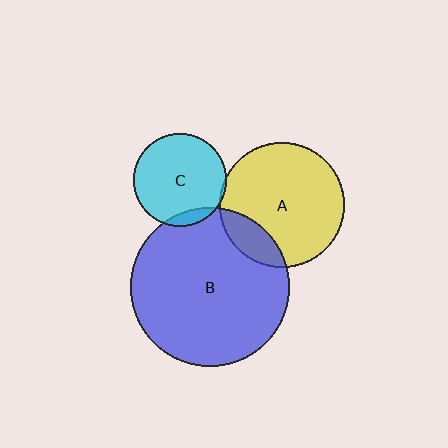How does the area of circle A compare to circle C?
Approximately 1.8 times.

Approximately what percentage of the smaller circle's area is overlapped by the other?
Approximately 10%.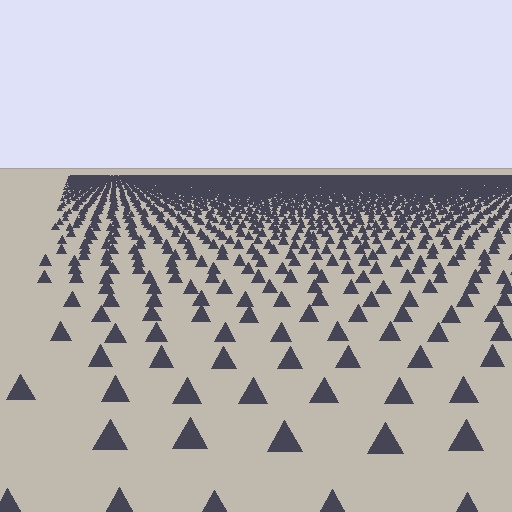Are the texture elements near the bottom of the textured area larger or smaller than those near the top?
Larger. Near the bottom, elements are closer to the viewer and appear at a bigger on-screen size.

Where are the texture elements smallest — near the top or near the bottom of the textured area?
Near the top.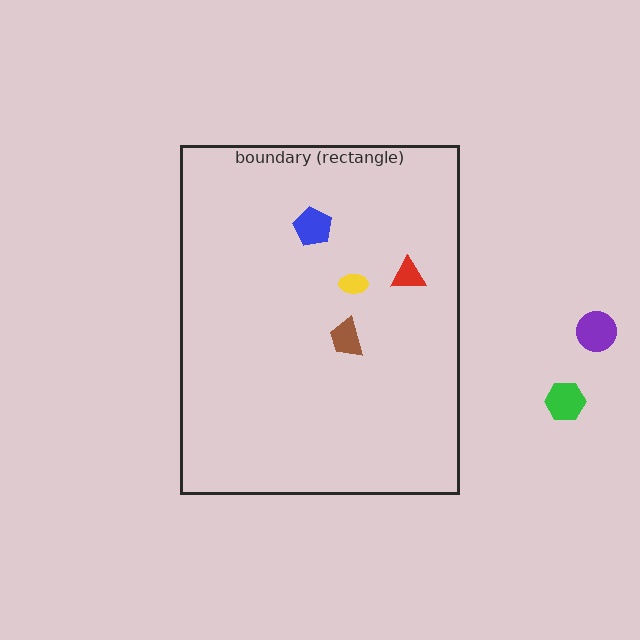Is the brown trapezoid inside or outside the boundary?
Inside.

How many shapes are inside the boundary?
4 inside, 2 outside.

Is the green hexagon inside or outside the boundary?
Outside.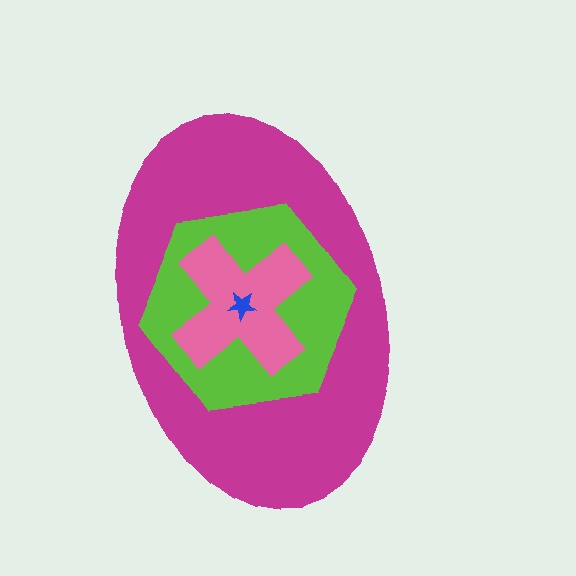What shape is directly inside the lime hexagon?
The pink cross.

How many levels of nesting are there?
4.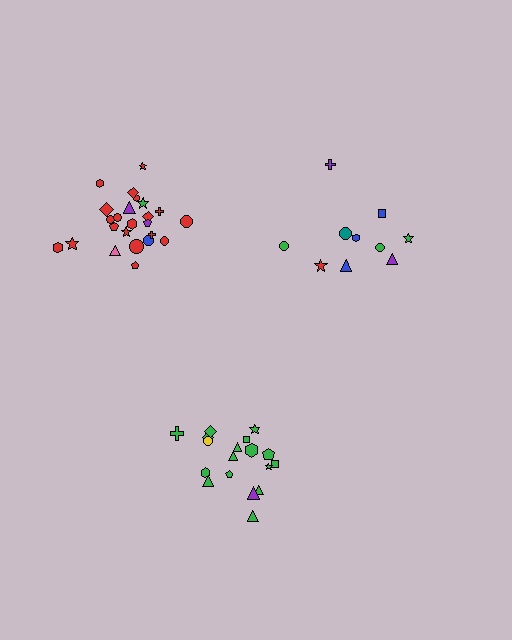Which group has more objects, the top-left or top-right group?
The top-left group.